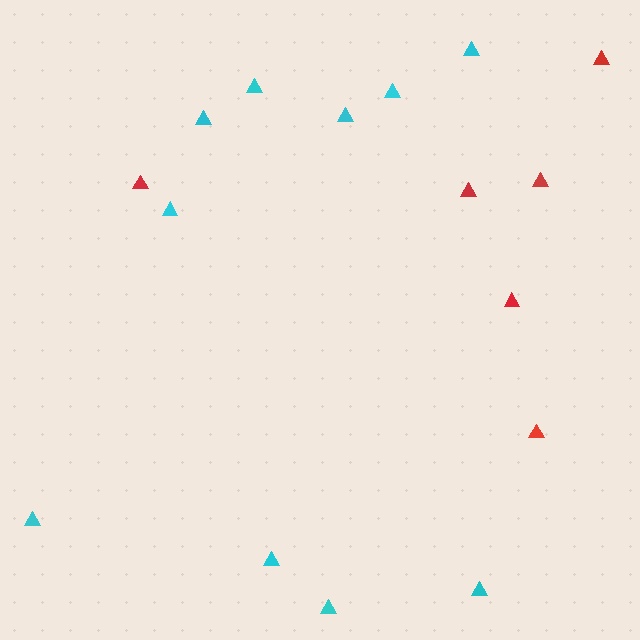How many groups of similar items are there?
There are 2 groups: one group of cyan triangles (10) and one group of red triangles (6).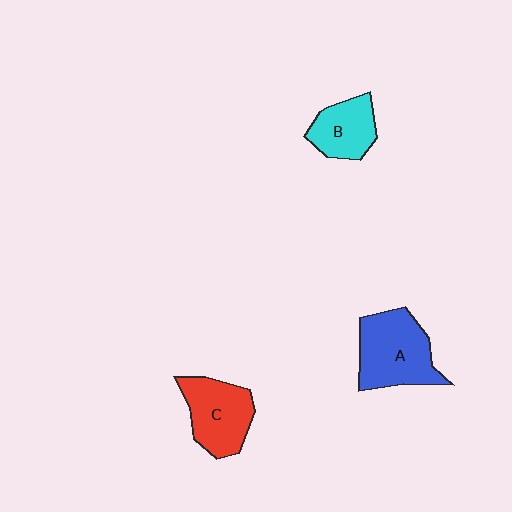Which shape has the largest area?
Shape A (blue).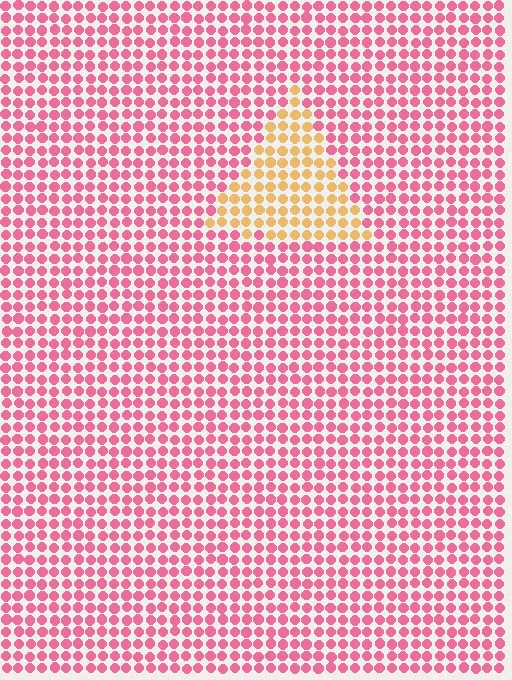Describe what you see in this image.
The image is filled with small pink elements in a uniform arrangement. A triangle-shaped region is visible where the elements are tinted to a slightly different hue, forming a subtle color boundary.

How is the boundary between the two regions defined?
The boundary is defined purely by a slight shift in hue (about 59 degrees). Spacing, size, and orientation are identical on both sides.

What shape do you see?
I see a triangle.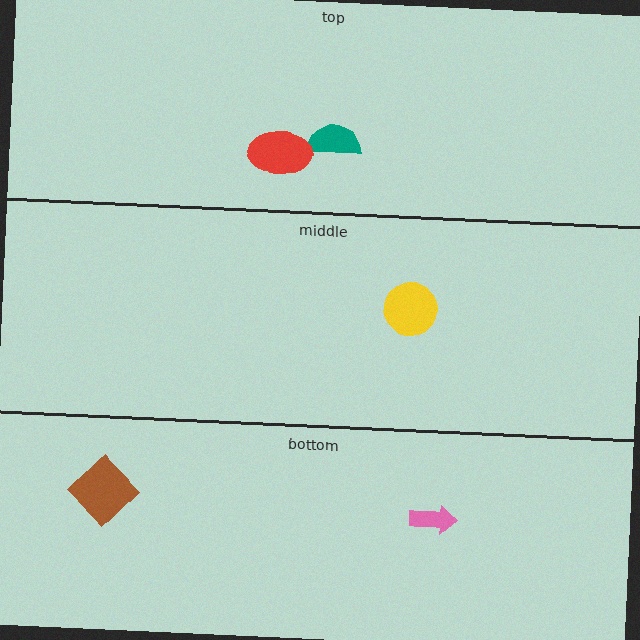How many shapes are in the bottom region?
2.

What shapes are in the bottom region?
The brown diamond, the pink arrow.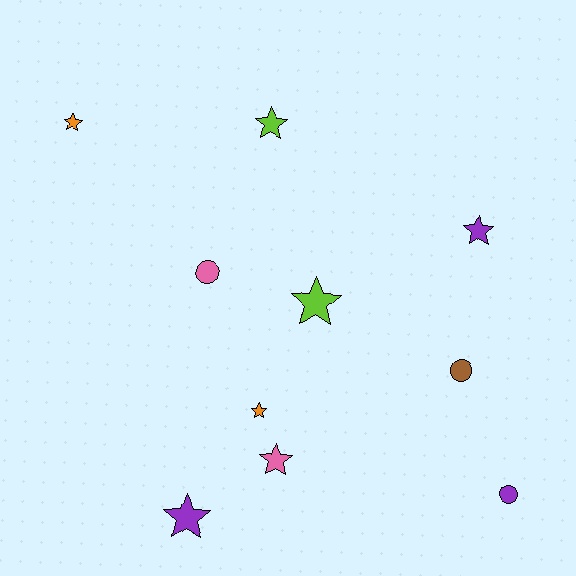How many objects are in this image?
There are 10 objects.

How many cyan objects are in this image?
There are no cyan objects.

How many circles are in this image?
There are 3 circles.